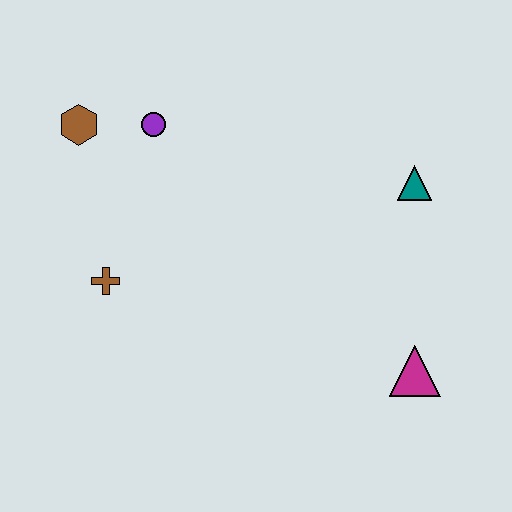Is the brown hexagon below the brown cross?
No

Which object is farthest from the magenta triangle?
The brown hexagon is farthest from the magenta triangle.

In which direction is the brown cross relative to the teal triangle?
The brown cross is to the left of the teal triangle.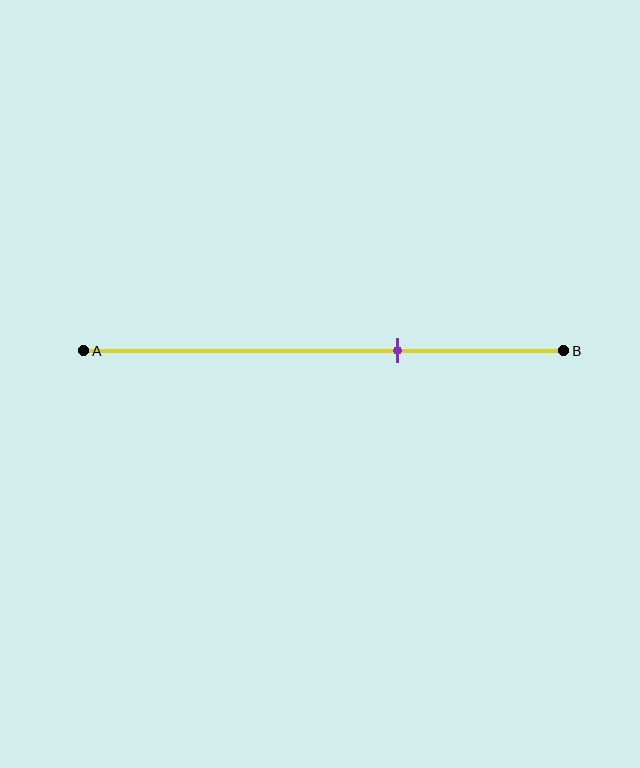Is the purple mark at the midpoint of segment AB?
No, the mark is at about 65% from A, not at the 50% midpoint.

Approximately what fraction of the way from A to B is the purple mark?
The purple mark is approximately 65% of the way from A to B.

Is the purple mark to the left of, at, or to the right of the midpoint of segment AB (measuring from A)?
The purple mark is to the right of the midpoint of segment AB.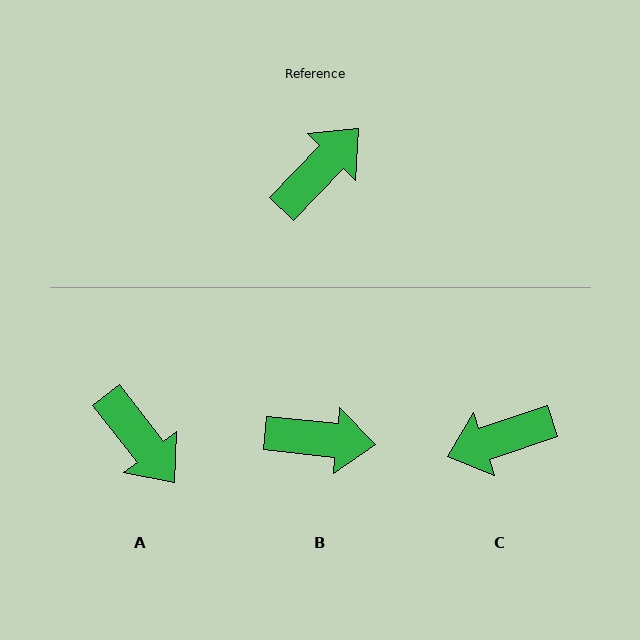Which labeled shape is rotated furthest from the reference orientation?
C, about 153 degrees away.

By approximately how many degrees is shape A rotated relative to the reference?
Approximately 98 degrees clockwise.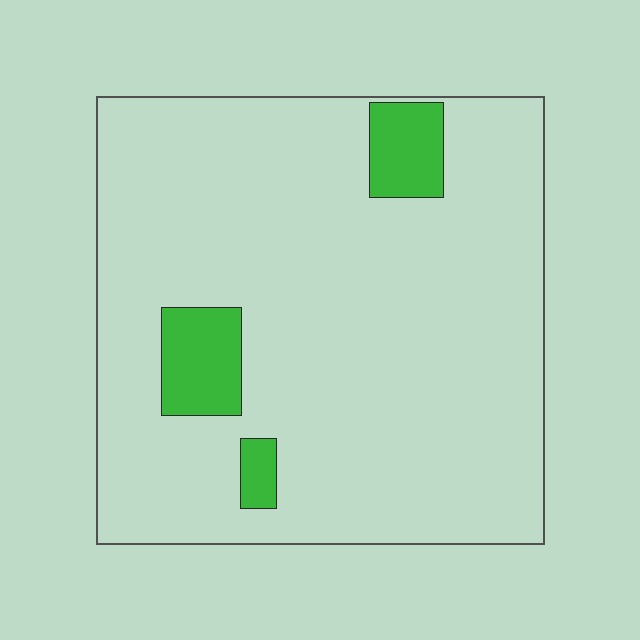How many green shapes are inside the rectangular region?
3.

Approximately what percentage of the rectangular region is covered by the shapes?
Approximately 10%.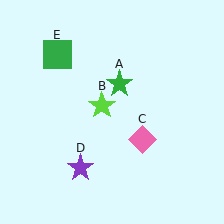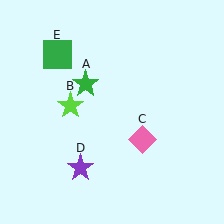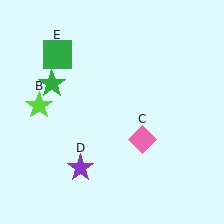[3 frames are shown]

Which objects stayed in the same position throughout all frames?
Pink diamond (object C) and purple star (object D) and green square (object E) remained stationary.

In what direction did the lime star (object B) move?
The lime star (object B) moved left.